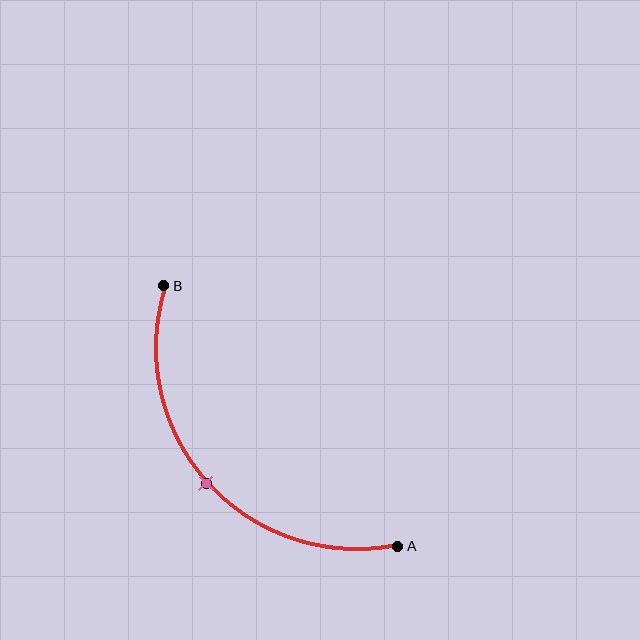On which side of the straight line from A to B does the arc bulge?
The arc bulges below and to the left of the straight line connecting A and B.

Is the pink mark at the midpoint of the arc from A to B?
Yes. The pink mark lies on the arc at equal arc-length from both A and B — it is the arc midpoint.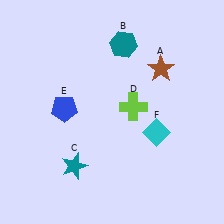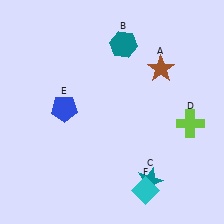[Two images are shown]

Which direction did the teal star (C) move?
The teal star (C) moved right.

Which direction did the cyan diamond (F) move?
The cyan diamond (F) moved down.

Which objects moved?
The objects that moved are: the teal star (C), the lime cross (D), the cyan diamond (F).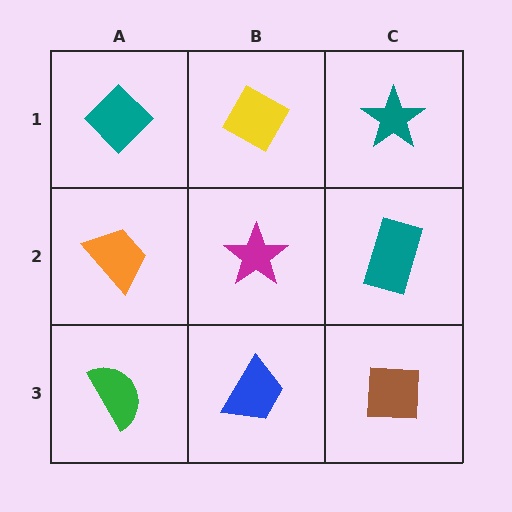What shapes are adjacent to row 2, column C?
A teal star (row 1, column C), a brown square (row 3, column C), a magenta star (row 2, column B).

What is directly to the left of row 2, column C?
A magenta star.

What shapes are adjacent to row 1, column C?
A teal rectangle (row 2, column C), a yellow diamond (row 1, column B).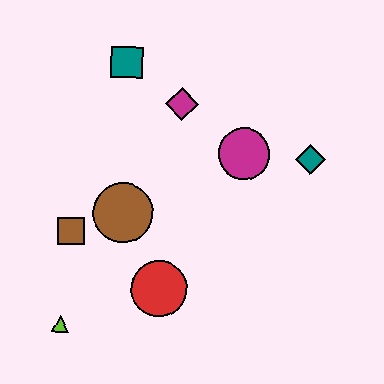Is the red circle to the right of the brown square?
Yes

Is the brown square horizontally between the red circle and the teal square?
No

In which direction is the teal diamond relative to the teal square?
The teal diamond is to the right of the teal square.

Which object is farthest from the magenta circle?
The lime triangle is farthest from the magenta circle.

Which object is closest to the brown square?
The brown circle is closest to the brown square.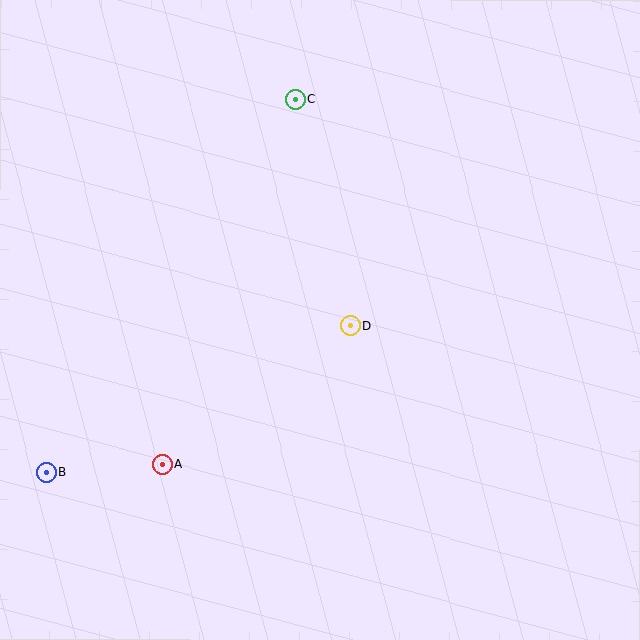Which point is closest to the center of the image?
Point D at (350, 326) is closest to the center.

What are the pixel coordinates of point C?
Point C is at (295, 99).